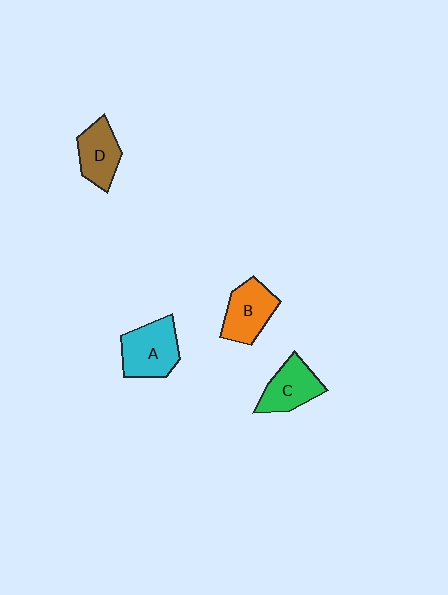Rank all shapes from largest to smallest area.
From largest to smallest: A (cyan), B (orange), C (green), D (brown).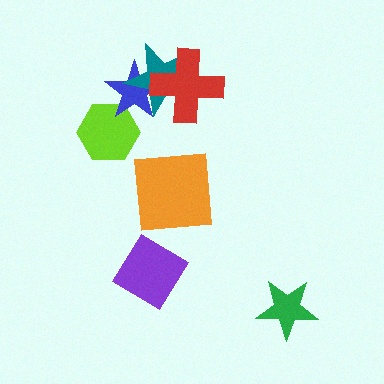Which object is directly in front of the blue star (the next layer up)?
The teal star is directly in front of the blue star.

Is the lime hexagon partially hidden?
Yes, it is partially covered by another shape.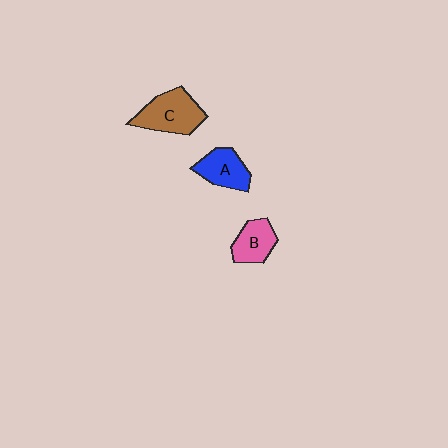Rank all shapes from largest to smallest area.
From largest to smallest: C (brown), A (blue), B (pink).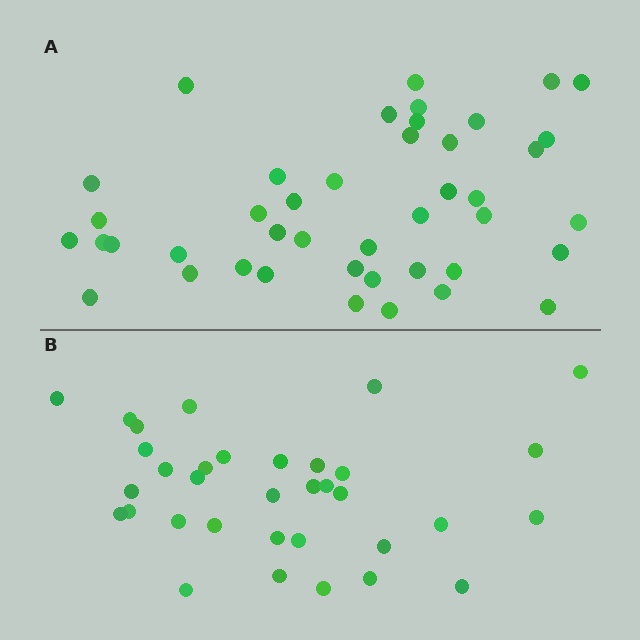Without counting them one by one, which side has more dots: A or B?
Region A (the top region) has more dots.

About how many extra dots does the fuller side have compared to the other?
Region A has roughly 8 or so more dots than region B.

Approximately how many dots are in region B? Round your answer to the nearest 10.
About 30 dots. (The exact count is 34, which rounds to 30.)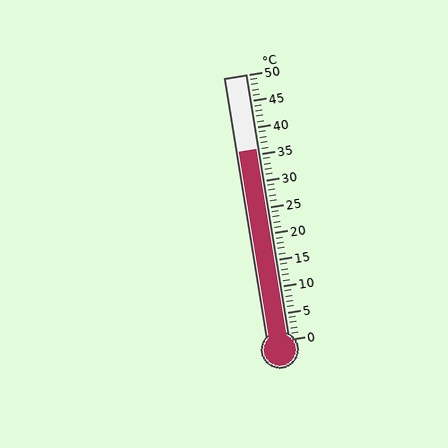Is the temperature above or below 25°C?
The temperature is above 25°C.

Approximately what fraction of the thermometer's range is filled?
The thermometer is filled to approximately 70% of its range.